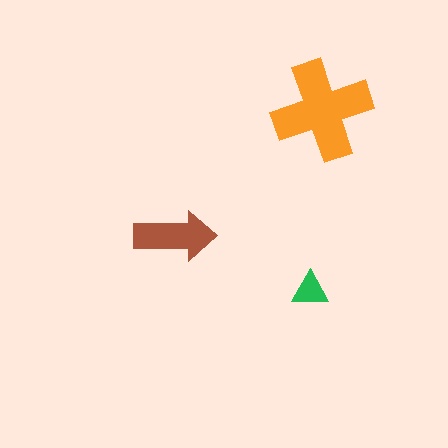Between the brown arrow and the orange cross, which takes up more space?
The orange cross.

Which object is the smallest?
The green triangle.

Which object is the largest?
The orange cross.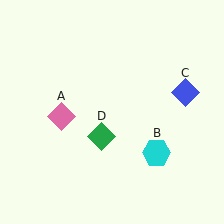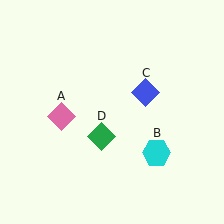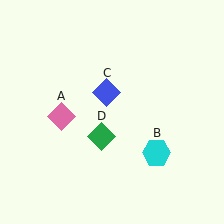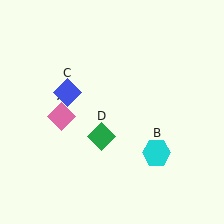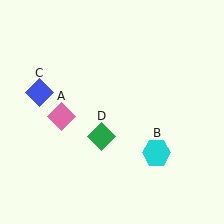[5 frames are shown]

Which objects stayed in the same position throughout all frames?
Pink diamond (object A) and cyan hexagon (object B) and green diamond (object D) remained stationary.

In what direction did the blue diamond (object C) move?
The blue diamond (object C) moved left.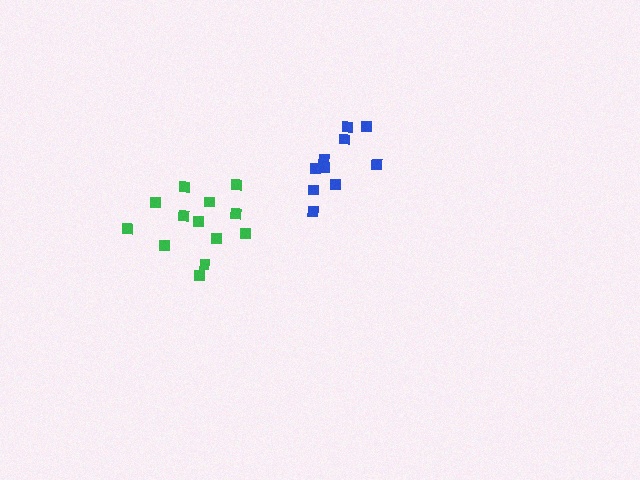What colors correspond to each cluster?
The clusters are colored: green, blue.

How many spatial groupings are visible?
There are 2 spatial groupings.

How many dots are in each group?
Group 1: 13 dots, Group 2: 10 dots (23 total).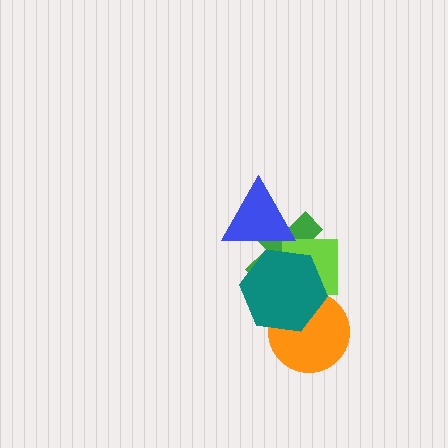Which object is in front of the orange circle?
The teal hexagon is in front of the orange circle.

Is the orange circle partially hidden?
Yes, it is partially covered by another shape.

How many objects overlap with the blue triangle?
2 objects overlap with the blue triangle.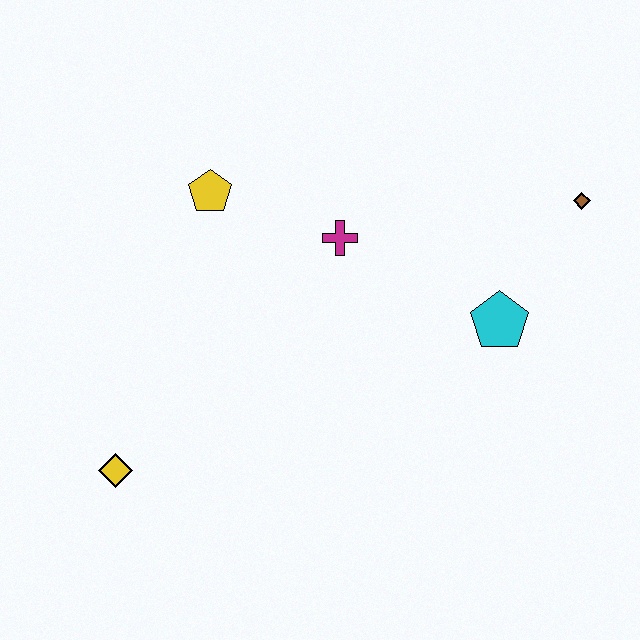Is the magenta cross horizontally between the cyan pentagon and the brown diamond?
No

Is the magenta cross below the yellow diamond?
No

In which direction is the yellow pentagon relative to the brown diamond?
The yellow pentagon is to the left of the brown diamond.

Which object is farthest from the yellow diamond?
The brown diamond is farthest from the yellow diamond.